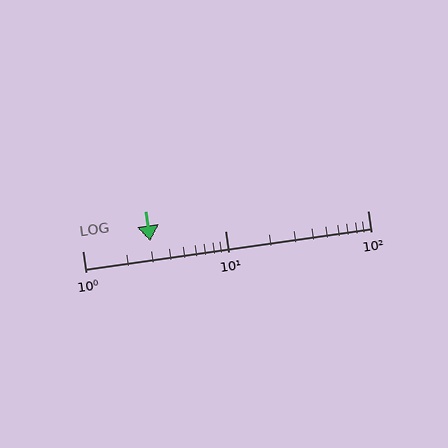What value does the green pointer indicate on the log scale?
The pointer indicates approximately 3.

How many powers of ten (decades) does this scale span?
The scale spans 2 decades, from 1 to 100.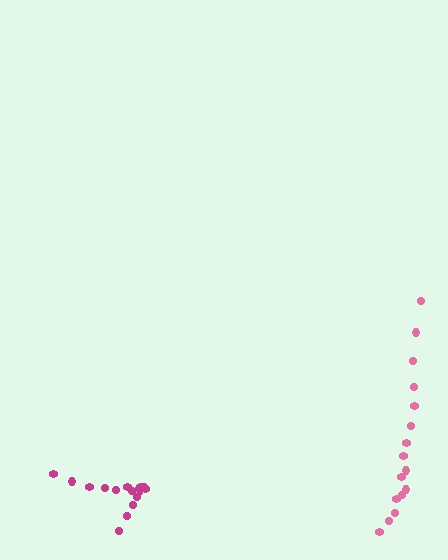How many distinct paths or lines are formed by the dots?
There are 2 distinct paths.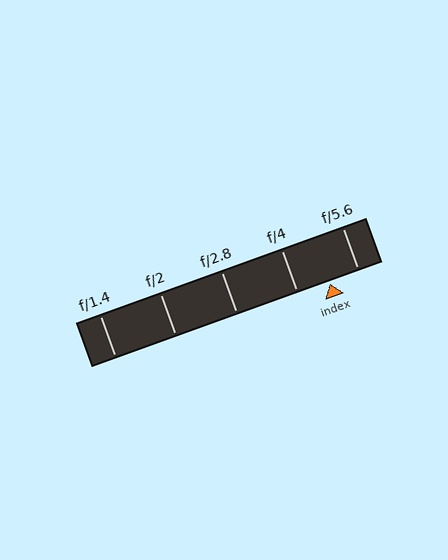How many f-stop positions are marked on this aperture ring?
There are 5 f-stop positions marked.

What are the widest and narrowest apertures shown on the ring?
The widest aperture shown is f/1.4 and the narrowest is f/5.6.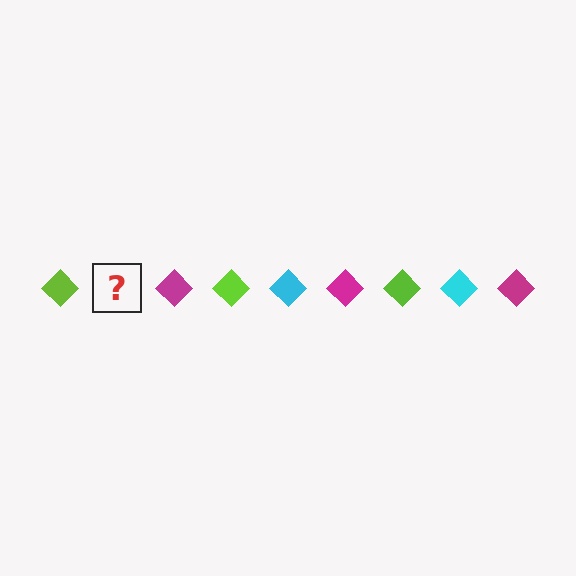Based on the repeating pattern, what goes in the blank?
The blank should be a cyan diamond.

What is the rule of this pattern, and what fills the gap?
The rule is that the pattern cycles through lime, cyan, magenta diamonds. The gap should be filled with a cyan diamond.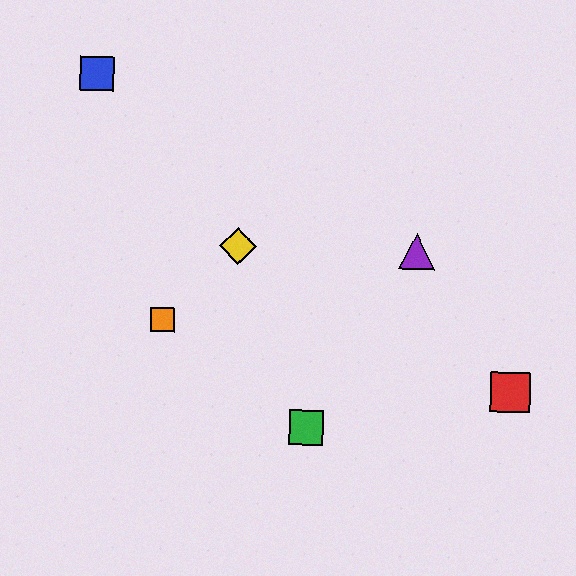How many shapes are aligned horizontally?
2 shapes (the yellow diamond, the purple triangle) are aligned horizontally.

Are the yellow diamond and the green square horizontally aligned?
No, the yellow diamond is at y≈246 and the green square is at y≈427.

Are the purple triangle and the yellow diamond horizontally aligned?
Yes, both are at y≈252.